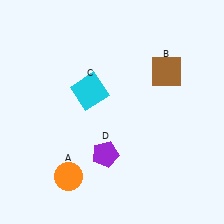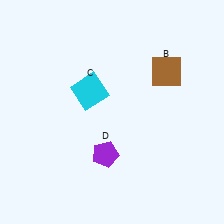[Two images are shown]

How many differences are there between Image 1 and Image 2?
There is 1 difference between the two images.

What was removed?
The orange circle (A) was removed in Image 2.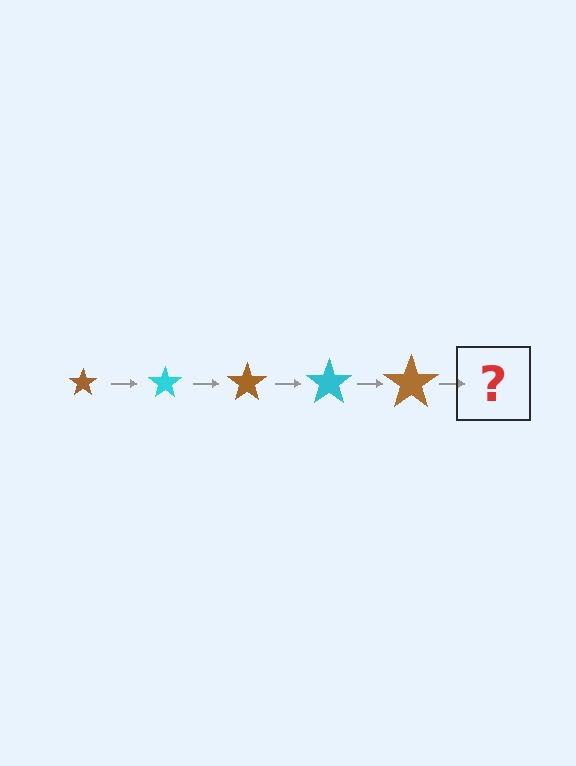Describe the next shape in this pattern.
It should be a cyan star, larger than the previous one.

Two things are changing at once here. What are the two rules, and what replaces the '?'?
The two rules are that the star grows larger each step and the color cycles through brown and cyan. The '?' should be a cyan star, larger than the previous one.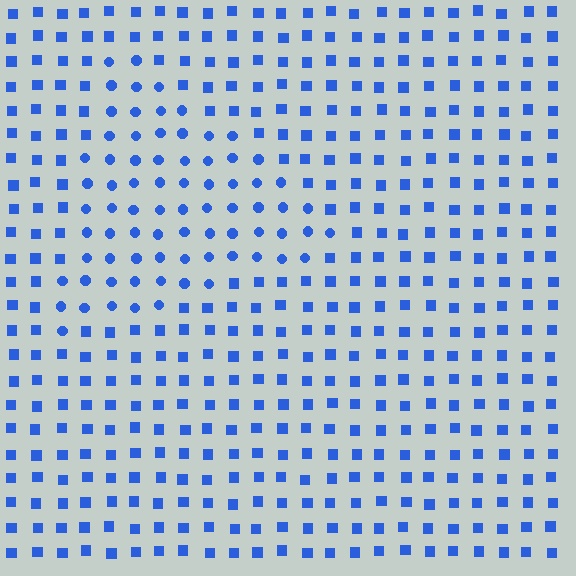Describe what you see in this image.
The image is filled with small blue elements arranged in a uniform grid. A triangle-shaped region contains circles, while the surrounding area contains squares. The boundary is defined purely by the change in element shape.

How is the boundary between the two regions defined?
The boundary is defined by a change in element shape: circles inside vs. squares outside. All elements share the same color and spacing.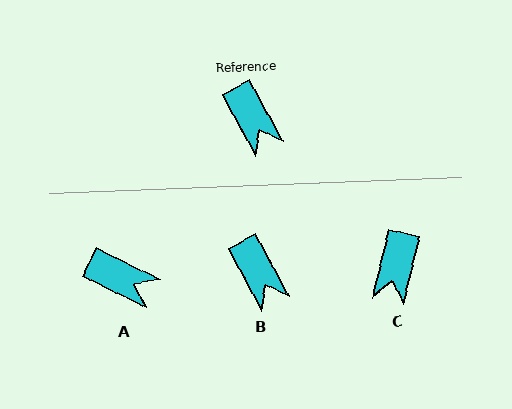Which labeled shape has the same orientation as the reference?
B.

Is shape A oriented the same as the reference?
No, it is off by about 36 degrees.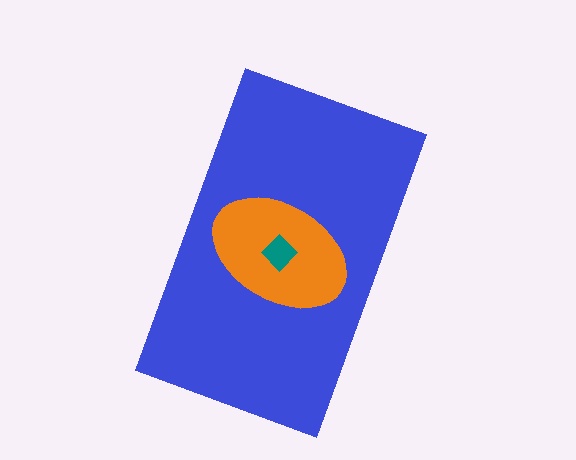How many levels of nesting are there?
3.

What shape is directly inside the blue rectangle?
The orange ellipse.